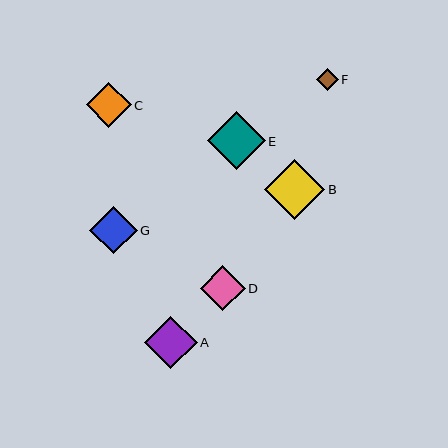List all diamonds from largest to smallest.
From largest to smallest: B, E, A, G, D, C, F.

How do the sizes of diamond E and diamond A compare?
Diamond E and diamond A are approximately the same size.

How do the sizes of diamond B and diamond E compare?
Diamond B and diamond E are approximately the same size.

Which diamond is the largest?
Diamond B is the largest with a size of approximately 60 pixels.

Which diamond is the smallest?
Diamond F is the smallest with a size of approximately 22 pixels.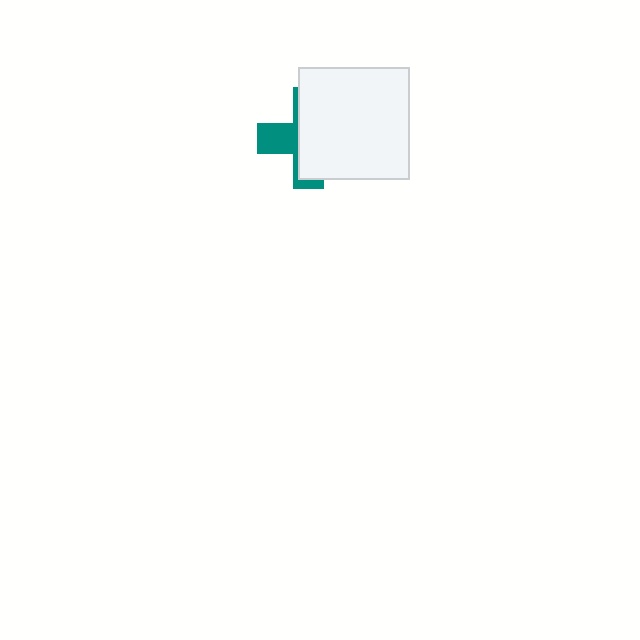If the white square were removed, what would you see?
You would see the complete teal cross.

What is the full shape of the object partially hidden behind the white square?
The partially hidden object is a teal cross.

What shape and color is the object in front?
The object in front is a white square.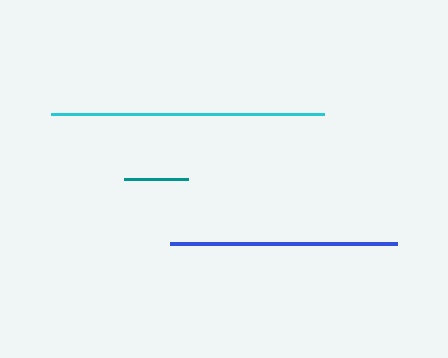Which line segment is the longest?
The cyan line is the longest at approximately 274 pixels.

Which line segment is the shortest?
The teal line is the shortest at approximately 64 pixels.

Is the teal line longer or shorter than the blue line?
The blue line is longer than the teal line.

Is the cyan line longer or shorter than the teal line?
The cyan line is longer than the teal line.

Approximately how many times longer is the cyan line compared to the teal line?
The cyan line is approximately 4.2 times the length of the teal line.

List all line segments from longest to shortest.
From longest to shortest: cyan, blue, teal.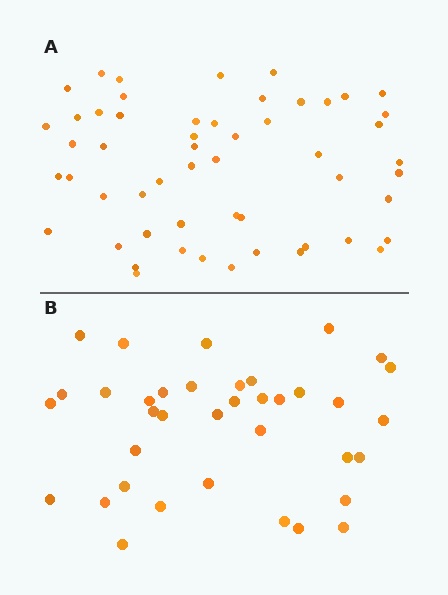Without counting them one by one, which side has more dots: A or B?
Region A (the top region) has more dots.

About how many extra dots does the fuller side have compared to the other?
Region A has approximately 15 more dots than region B.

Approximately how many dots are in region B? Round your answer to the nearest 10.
About 40 dots. (The exact count is 37, which rounds to 40.)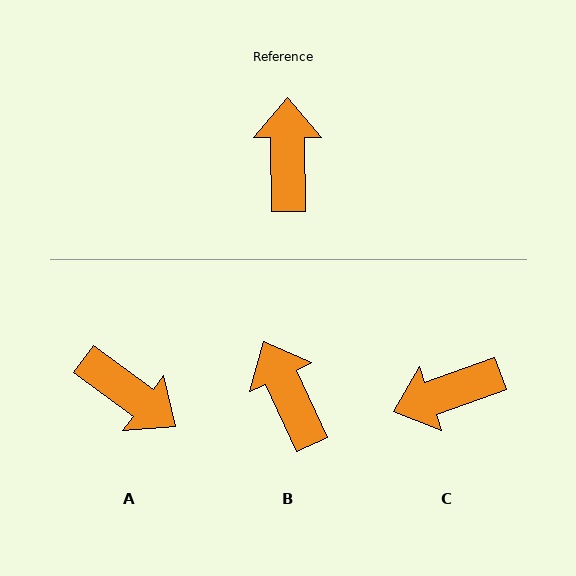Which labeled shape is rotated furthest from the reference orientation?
A, about 127 degrees away.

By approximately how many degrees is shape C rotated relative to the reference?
Approximately 109 degrees counter-clockwise.